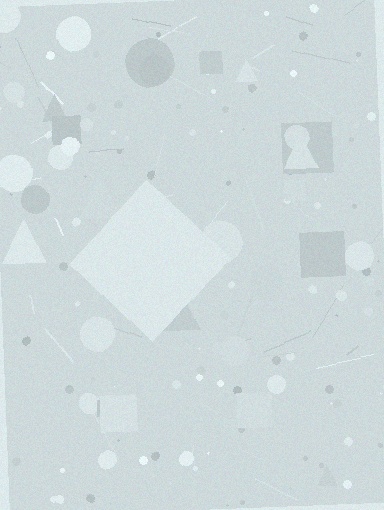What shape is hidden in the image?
A diamond is hidden in the image.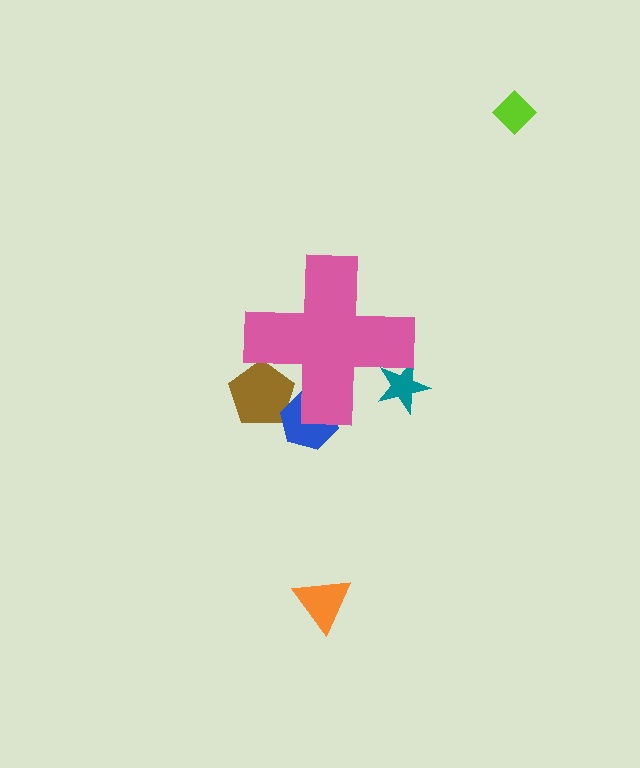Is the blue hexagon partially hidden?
Yes, the blue hexagon is partially hidden behind the pink cross.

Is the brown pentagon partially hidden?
Yes, the brown pentagon is partially hidden behind the pink cross.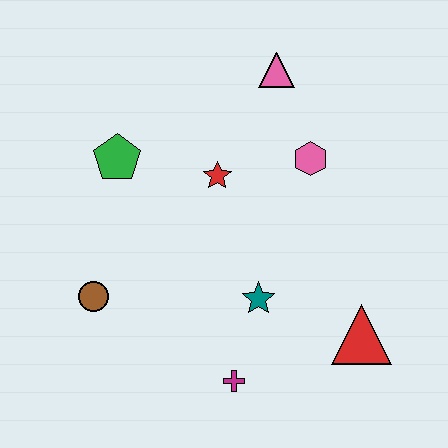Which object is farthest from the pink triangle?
The magenta cross is farthest from the pink triangle.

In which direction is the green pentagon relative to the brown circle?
The green pentagon is above the brown circle.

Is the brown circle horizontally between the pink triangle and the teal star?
No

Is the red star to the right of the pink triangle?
No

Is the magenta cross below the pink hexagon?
Yes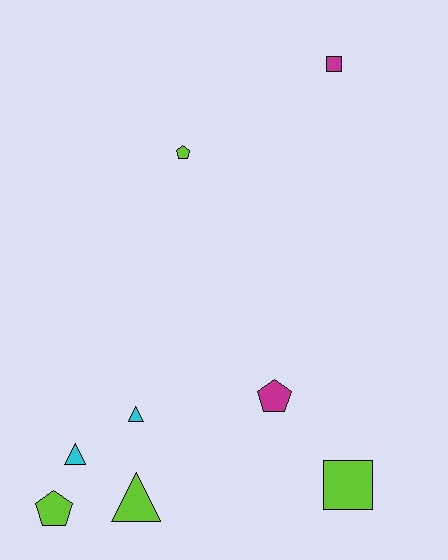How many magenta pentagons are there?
There is 1 magenta pentagon.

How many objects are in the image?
There are 8 objects.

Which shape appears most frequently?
Triangle, with 3 objects.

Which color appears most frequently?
Lime, with 4 objects.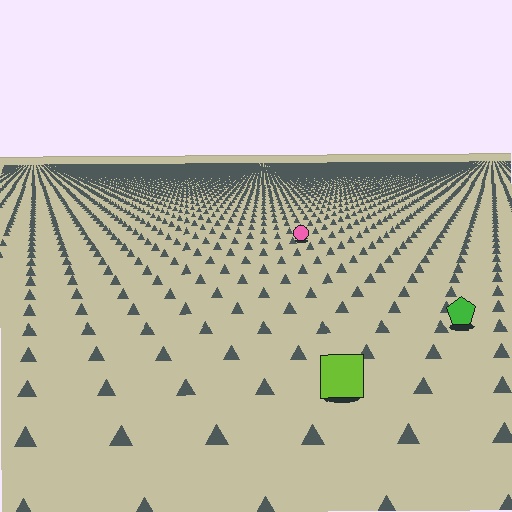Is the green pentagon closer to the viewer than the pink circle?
Yes. The green pentagon is closer — you can tell from the texture gradient: the ground texture is coarser near it.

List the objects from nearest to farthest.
From nearest to farthest: the lime square, the green pentagon, the pink circle.